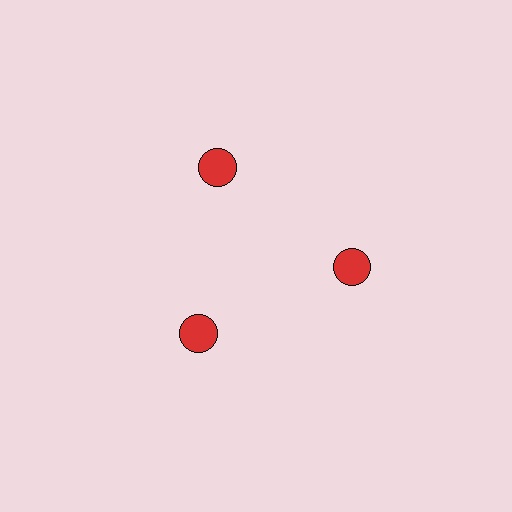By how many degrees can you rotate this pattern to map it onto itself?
The pattern maps onto itself every 120 degrees of rotation.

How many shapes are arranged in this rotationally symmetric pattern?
There are 3 shapes, arranged in 3 groups of 1.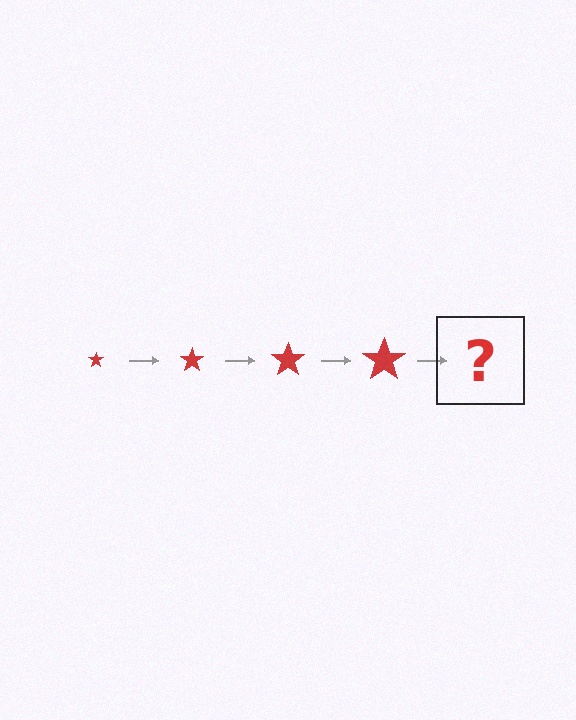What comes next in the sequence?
The next element should be a red star, larger than the previous one.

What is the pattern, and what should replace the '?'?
The pattern is that the star gets progressively larger each step. The '?' should be a red star, larger than the previous one.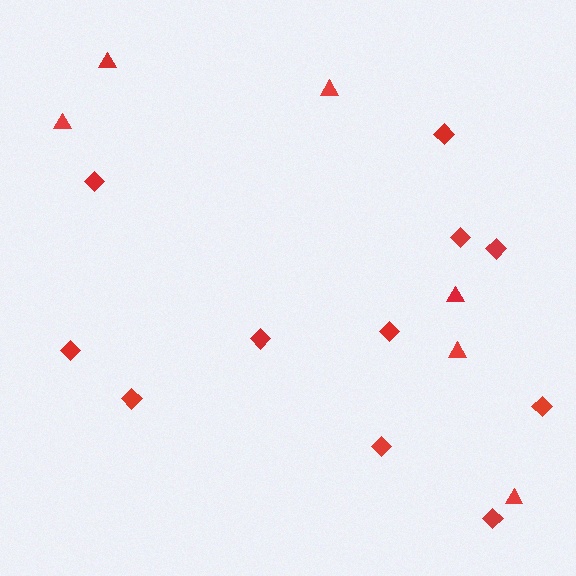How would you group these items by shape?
There are 2 groups: one group of triangles (6) and one group of diamonds (11).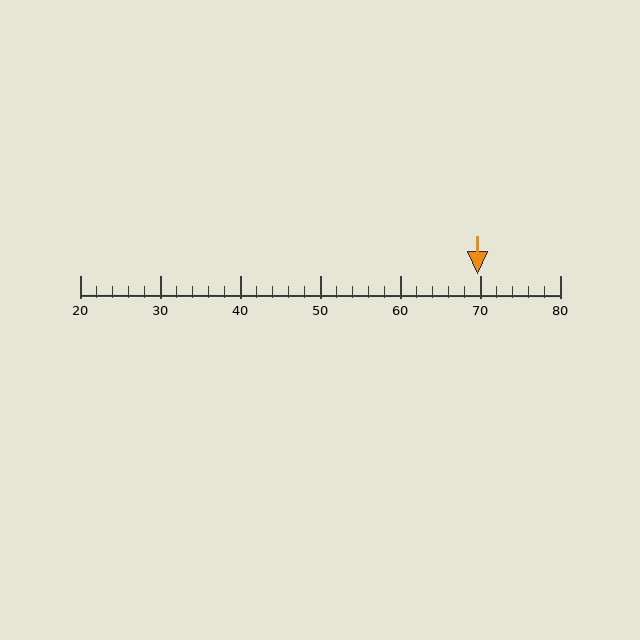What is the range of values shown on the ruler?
The ruler shows values from 20 to 80.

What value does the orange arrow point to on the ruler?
The orange arrow points to approximately 70.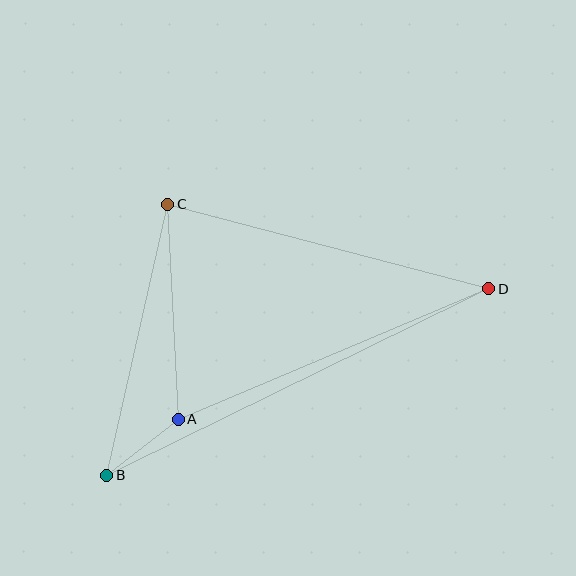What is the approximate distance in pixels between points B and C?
The distance between B and C is approximately 278 pixels.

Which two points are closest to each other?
Points A and B are closest to each other.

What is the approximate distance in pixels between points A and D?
The distance between A and D is approximately 337 pixels.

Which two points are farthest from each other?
Points B and D are farthest from each other.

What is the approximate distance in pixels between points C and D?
The distance between C and D is approximately 332 pixels.